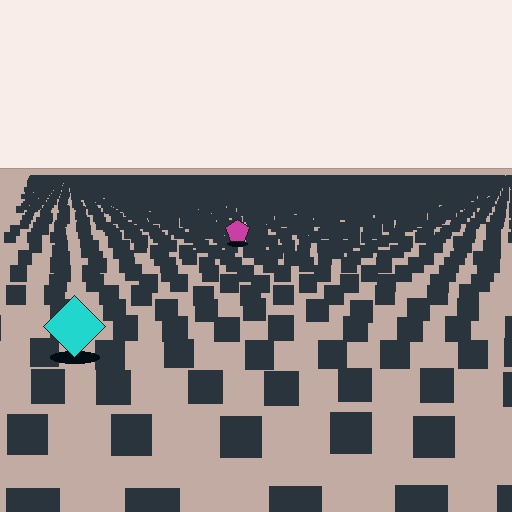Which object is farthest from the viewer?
The magenta pentagon is farthest from the viewer. It appears smaller and the ground texture around it is denser.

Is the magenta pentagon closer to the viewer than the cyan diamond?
No. The cyan diamond is closer — you can tell from the texture gradient: the ground texture is coarser near it.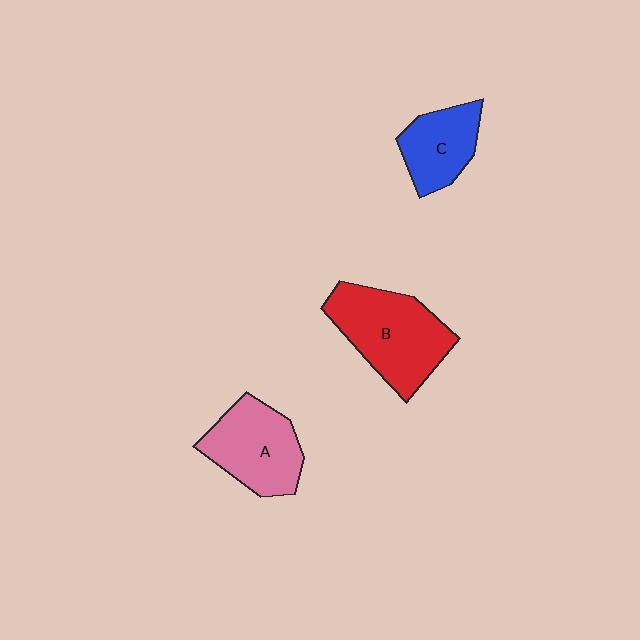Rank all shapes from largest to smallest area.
From largest to smallest: B (red), A (pink), C (blue).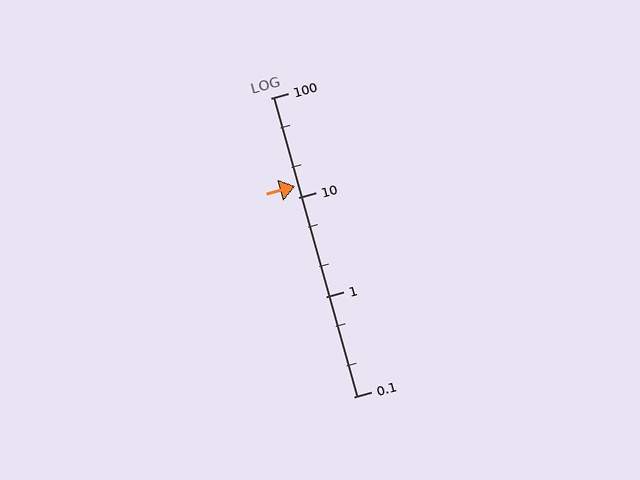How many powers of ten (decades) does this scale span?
The scale spans 3 decades, from 0.1 to 100.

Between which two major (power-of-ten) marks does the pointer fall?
The pointer is between 10 and 100.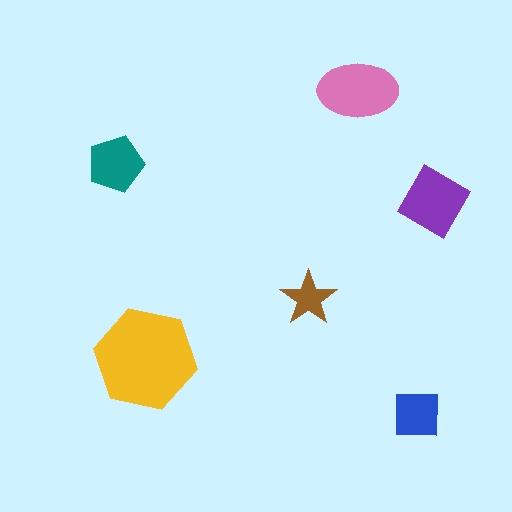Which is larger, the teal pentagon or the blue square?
The teal pentagon.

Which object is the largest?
The yellow hexagon.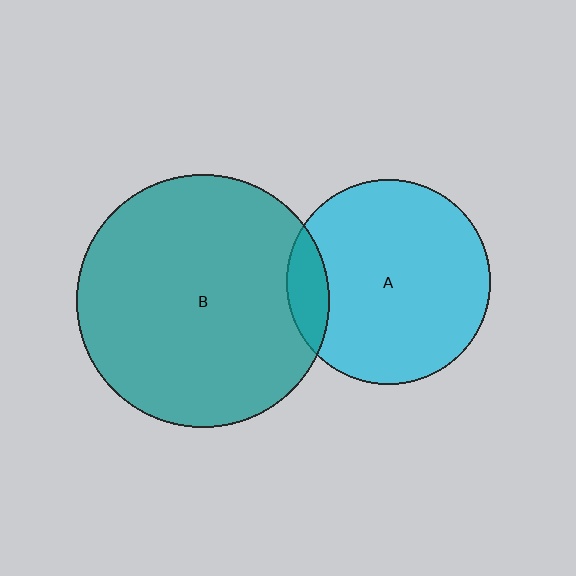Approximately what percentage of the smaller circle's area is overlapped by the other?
Approximately 10%.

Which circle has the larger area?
Circle B (teal).